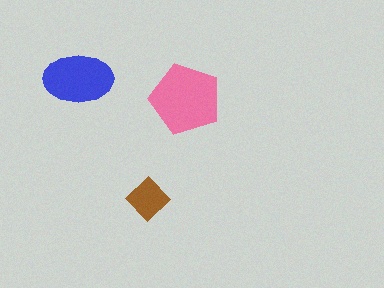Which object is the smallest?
The brown diamond.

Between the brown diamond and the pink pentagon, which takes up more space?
The pink pentagon.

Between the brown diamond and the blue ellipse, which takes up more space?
The blue ellipse.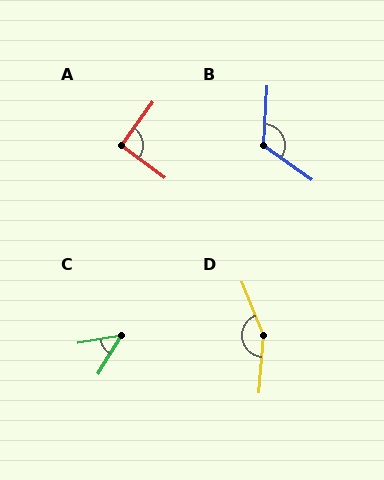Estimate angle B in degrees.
Approximately 123 degrees.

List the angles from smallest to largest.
C (49°), A (91°), B (123°), D (154°).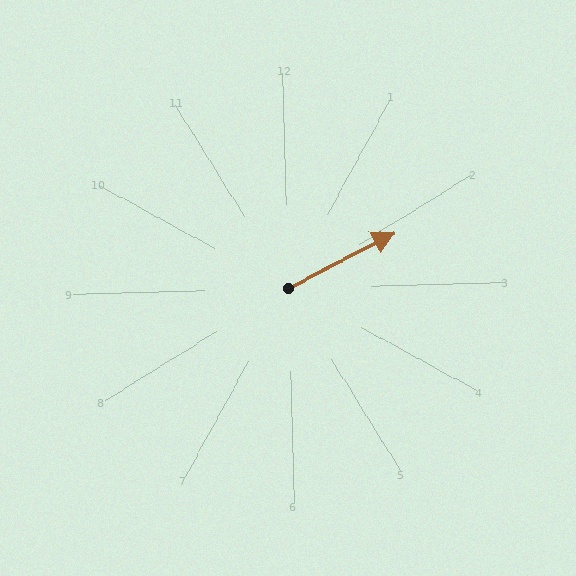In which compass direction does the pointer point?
Northeast.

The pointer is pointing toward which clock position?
Roughly 2 o'clock.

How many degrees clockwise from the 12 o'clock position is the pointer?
Approximately 64 degrees.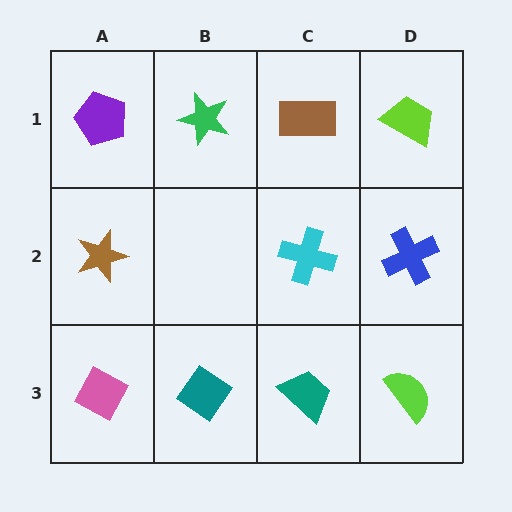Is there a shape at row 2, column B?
No, that cell is empty.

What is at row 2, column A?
A brown star.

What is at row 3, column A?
A pink diamond.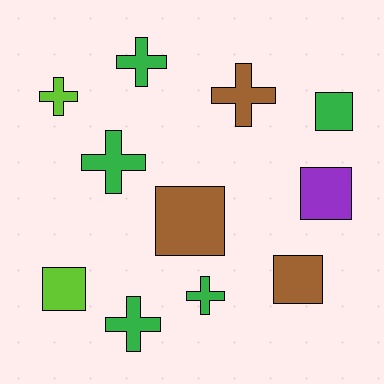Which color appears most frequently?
Green, with 5 objects.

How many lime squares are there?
There is 1 lime square.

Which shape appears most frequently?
Cross, with 6 objects.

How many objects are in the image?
There are 11 objects.